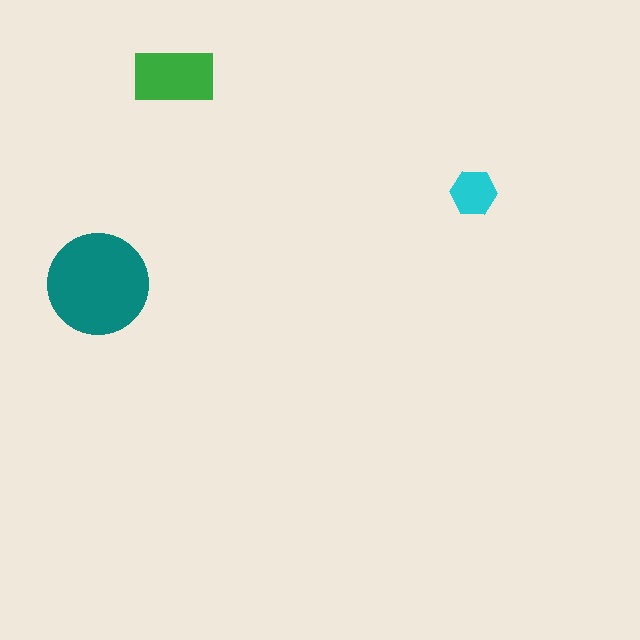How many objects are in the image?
There are 3 objects in the image.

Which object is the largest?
The teal circle.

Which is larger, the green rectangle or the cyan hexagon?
The green rectangle.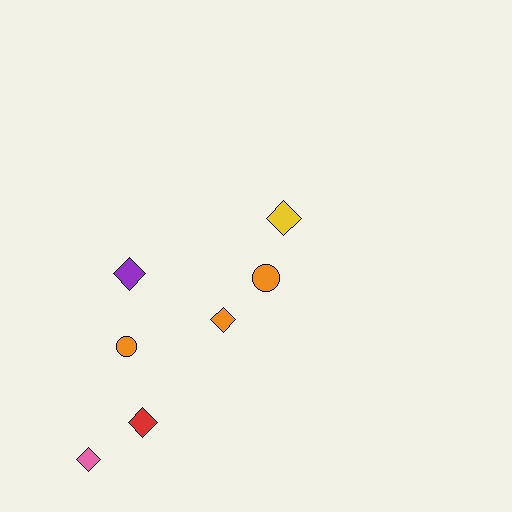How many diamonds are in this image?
There are 5 diamonds.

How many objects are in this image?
There are 7 objects.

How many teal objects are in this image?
There are no teal objects.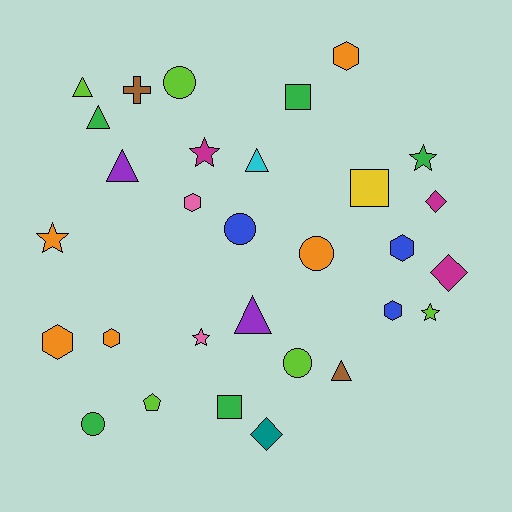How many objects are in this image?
There are 30 objects.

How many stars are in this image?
There are 5 stars.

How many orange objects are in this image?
There are 5 orange objects.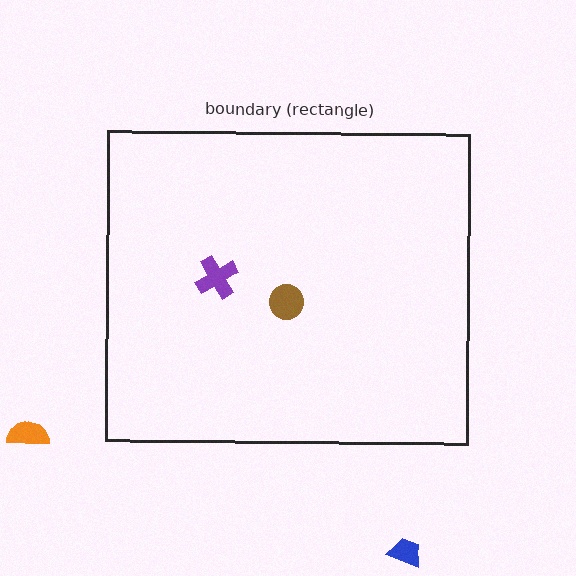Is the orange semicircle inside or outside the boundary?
Outside.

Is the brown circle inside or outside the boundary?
Inside.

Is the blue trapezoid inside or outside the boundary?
Outside.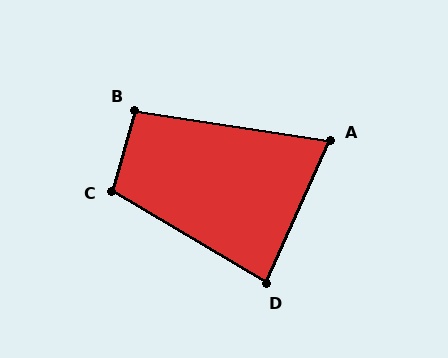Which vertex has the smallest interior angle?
A, at approximately 75 degrees.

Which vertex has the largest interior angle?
C, at approximately 105 degrees.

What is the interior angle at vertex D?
Approximately 83 degrees (acute).